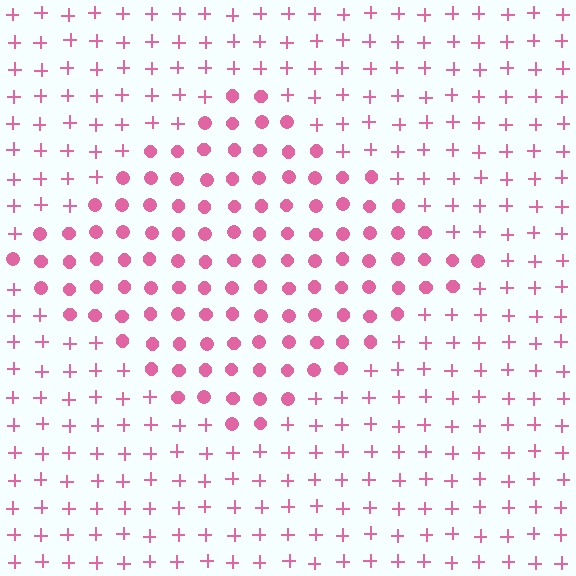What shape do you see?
I see a diamond.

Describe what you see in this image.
The image is filled with small pink elements arranged in a uniform grid. A diamond-shaped region contains circles, while the surrounding area contains plus signs. The boundary is defined purely by the change in element shape.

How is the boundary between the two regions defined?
The boundary is defined by a change in element shape: circles inside vs. plus signs outside. All elements share the same color and spacing.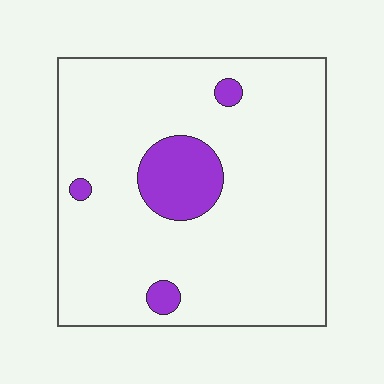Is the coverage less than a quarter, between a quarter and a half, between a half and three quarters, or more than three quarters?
Less than a quarter.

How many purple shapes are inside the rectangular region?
4.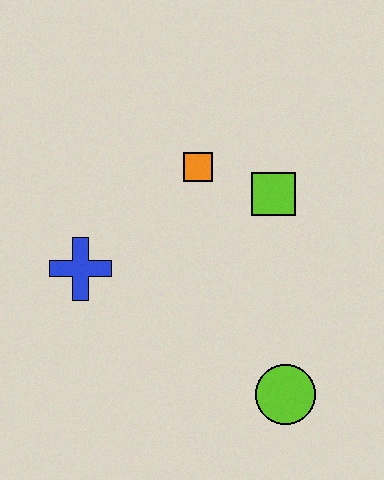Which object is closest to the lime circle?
The lime square is closest to the lime circle.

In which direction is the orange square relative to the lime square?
The orange square is to the left of the lime square.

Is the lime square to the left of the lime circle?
Yes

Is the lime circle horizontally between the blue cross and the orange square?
No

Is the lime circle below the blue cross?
Yes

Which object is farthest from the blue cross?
The lime circle is farthest from the blue cross.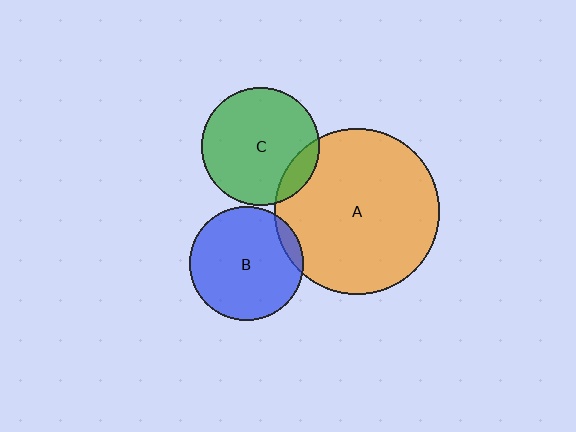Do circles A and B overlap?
Yes.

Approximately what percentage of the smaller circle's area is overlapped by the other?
Approximately 10%.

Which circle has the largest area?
Circle A (orange).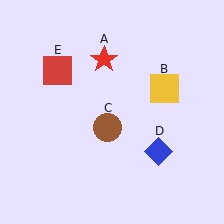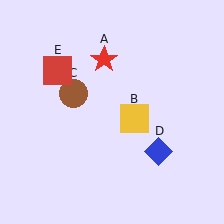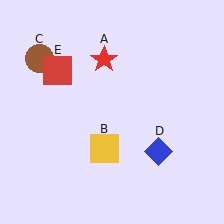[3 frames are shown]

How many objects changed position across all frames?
2 objects changed position: yellow square (object B), brown circle (object C).